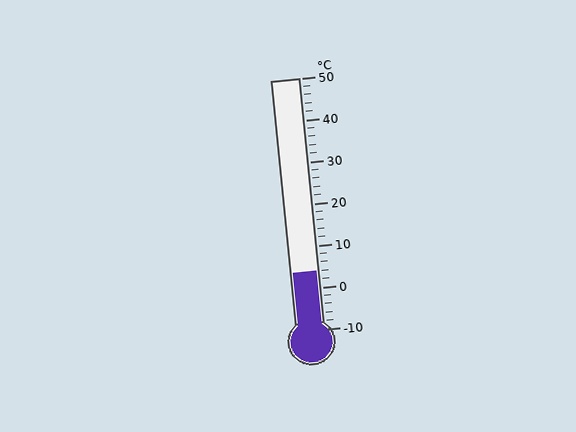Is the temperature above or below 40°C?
The temperature is below 40°C.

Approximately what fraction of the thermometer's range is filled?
The thermometer is filled to approximately 25% of its range.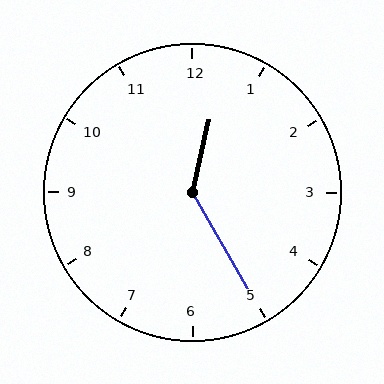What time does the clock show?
12:25.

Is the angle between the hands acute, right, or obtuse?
It is obtuse.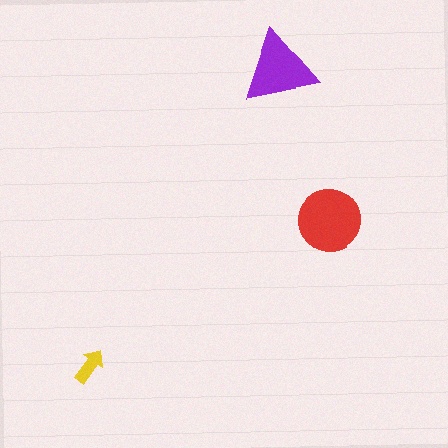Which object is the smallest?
The yellow arrow.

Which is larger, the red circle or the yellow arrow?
The red circle.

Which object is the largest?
The red circle.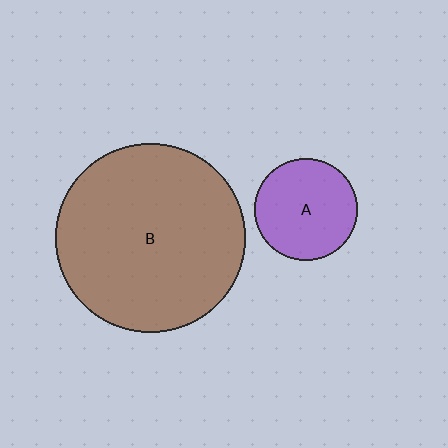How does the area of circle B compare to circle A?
Approximately 3.4 times.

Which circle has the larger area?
Circle B (brown).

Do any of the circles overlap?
No, none of the circles overlap.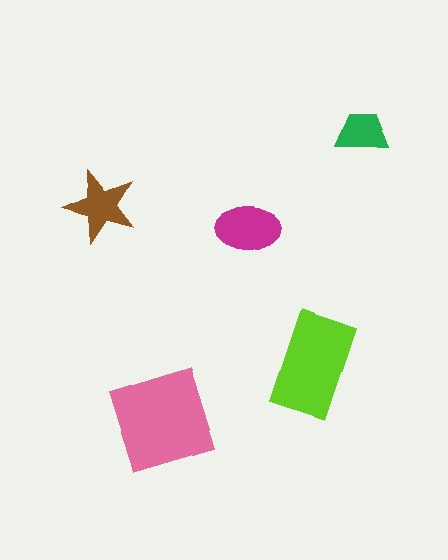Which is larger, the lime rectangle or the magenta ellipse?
The lime rectangle.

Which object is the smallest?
The green trapezoid.